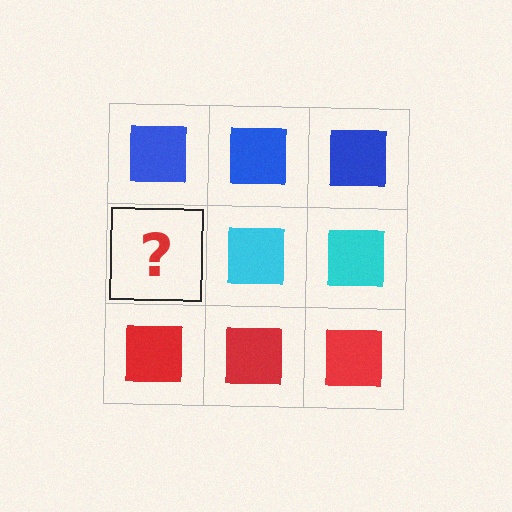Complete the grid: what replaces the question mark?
The question mark should be replaced with a cyan square.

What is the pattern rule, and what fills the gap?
The rule is that each row has a consistent color. The gap should be filled with a cyan square.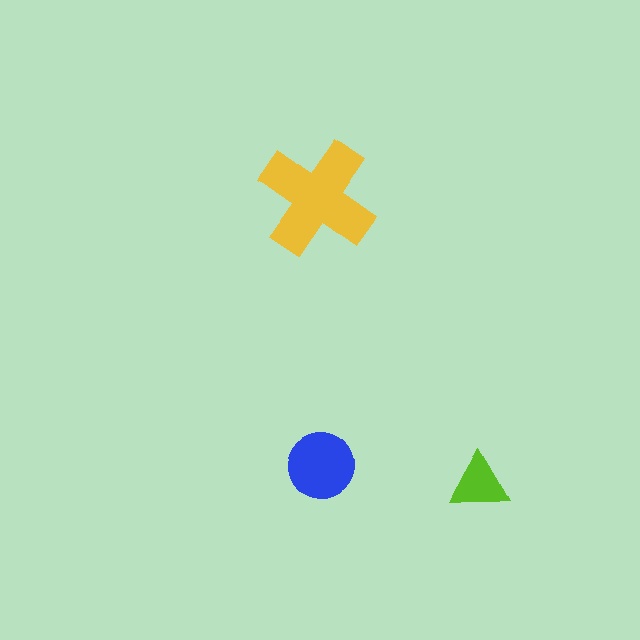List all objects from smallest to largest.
The lime triangle, the blue circle, the yellow cross.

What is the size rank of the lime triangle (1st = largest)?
3rd.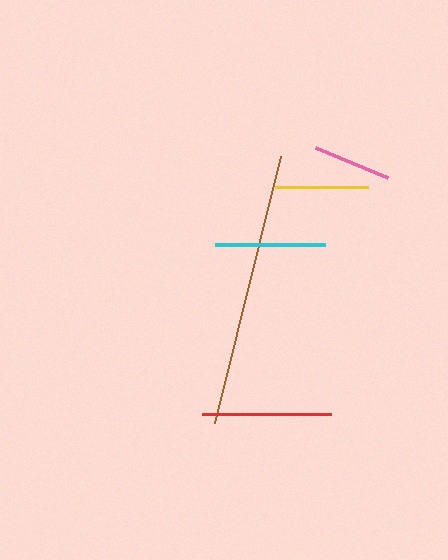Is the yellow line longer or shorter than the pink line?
The yellow line is longer than the pink line.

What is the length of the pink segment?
The pink segment is approximately 78 pixels long.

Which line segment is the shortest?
The pink line is the shortest at approximately 78 pixels.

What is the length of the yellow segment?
The yellow segment is approximately 94 pixels long.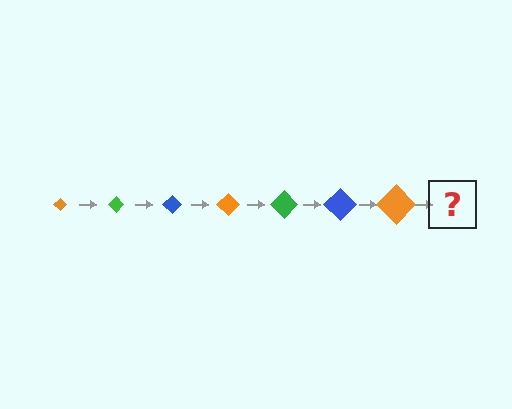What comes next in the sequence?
The next element should be a green diamond, larger than the previous one.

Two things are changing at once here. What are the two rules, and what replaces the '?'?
The two rules are that the diamond grows larger each step and the color cycles through orange, green, and blue. The '?' should be a green diamond, larger than the previous one.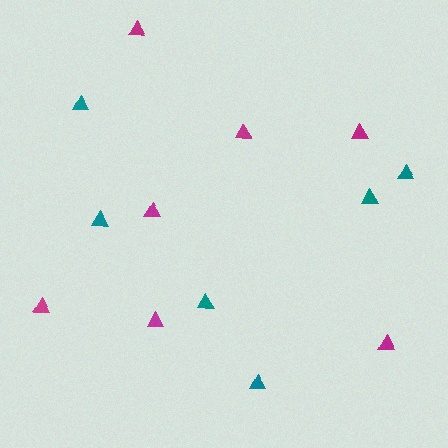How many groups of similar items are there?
There are 2 groups: one group of magenta triangles (7) and one group of teal triangles (6).